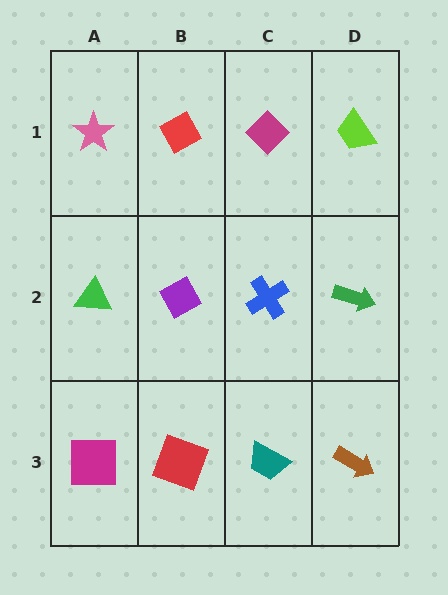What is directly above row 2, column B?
A red diamond.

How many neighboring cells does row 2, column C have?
4.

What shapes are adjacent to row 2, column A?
A pink star (row 1, column A), a magenta square (row 3, column A), a purple diamond (row 2, column B).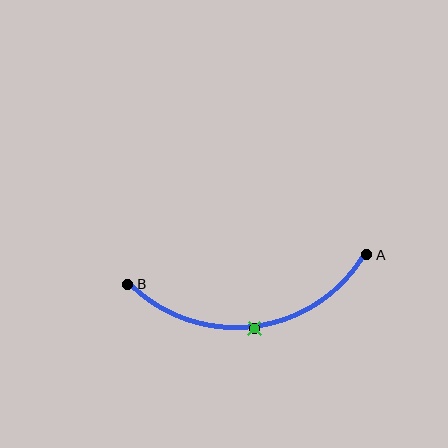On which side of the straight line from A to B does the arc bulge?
The arc bulges below the straight line connecting A and B.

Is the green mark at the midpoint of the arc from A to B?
Yes. The green mark lies on the arc at equal arc-length from both A and B — it is the arc midpoint.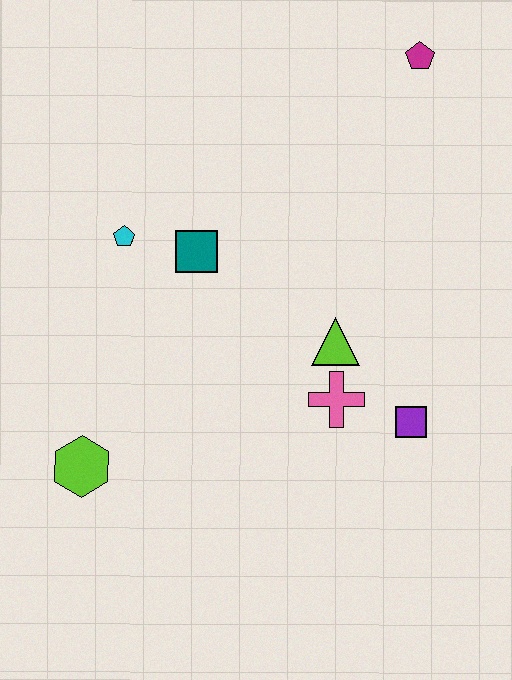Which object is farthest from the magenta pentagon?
The lime hexagon is farthest from the magenta pentagon.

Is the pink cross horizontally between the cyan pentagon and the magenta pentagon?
Yes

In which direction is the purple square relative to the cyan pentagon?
The purple square is to the right of the cyan pentagon.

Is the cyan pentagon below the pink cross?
No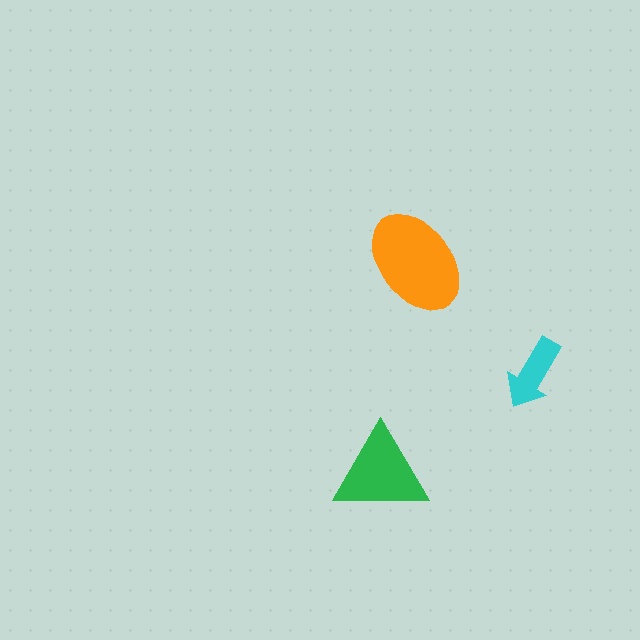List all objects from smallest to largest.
The cyan arrow, the green triangle, the orange ellipse.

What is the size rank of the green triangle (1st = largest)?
2nd.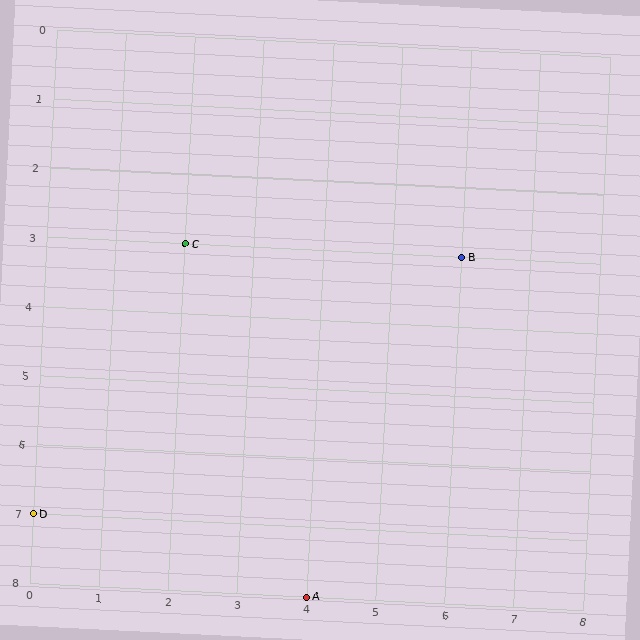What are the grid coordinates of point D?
Point D is at grid coordinates (0, 7).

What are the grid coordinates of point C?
Point C is at grid coordinates (2, 3).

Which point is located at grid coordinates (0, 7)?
Point D is at (0, 7).